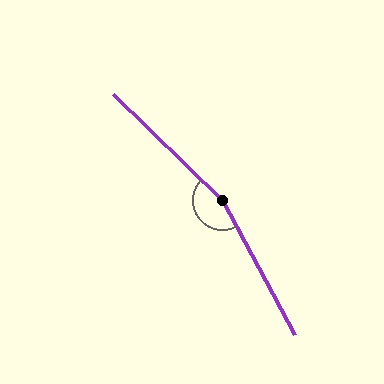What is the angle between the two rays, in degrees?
Approximately 163 degrees.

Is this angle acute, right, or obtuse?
It is obtuse.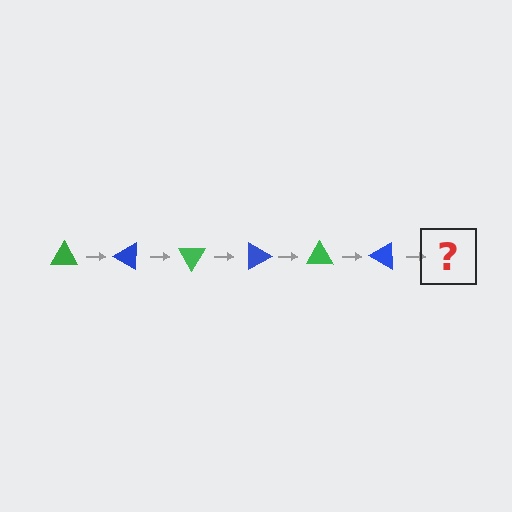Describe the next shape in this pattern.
It should be a green triangle, rotated 180 degrees from the start.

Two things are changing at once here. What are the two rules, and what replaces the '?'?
The two rules are that it rotates 30 degrees each step and the color cycles through green and blue. The '?' should be a green triangle, rotated 180 degrees from the start.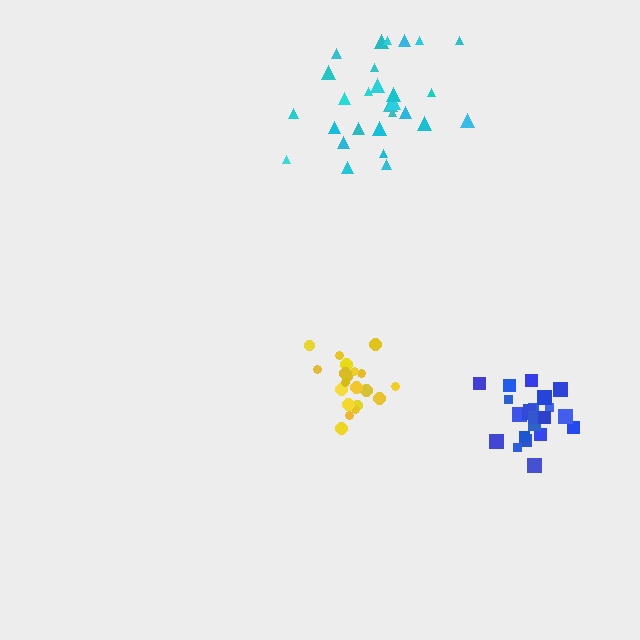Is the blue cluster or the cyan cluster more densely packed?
Blue.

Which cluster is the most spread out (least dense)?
Cyan.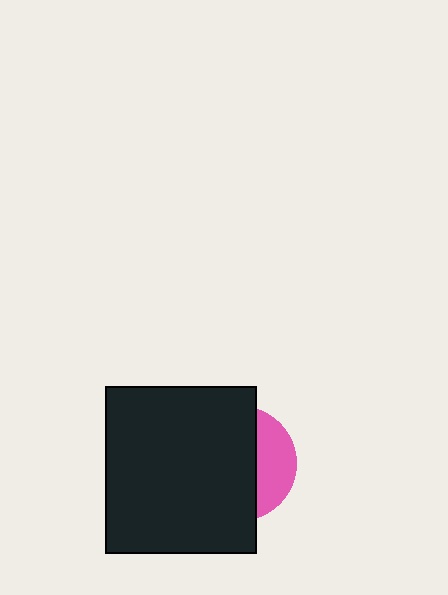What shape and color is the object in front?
The object in front is a black rectangle.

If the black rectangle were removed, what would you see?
You would see the complete pink circle.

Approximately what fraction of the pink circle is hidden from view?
Roughly 70% of the pink circle is hidden behind the black rectangle.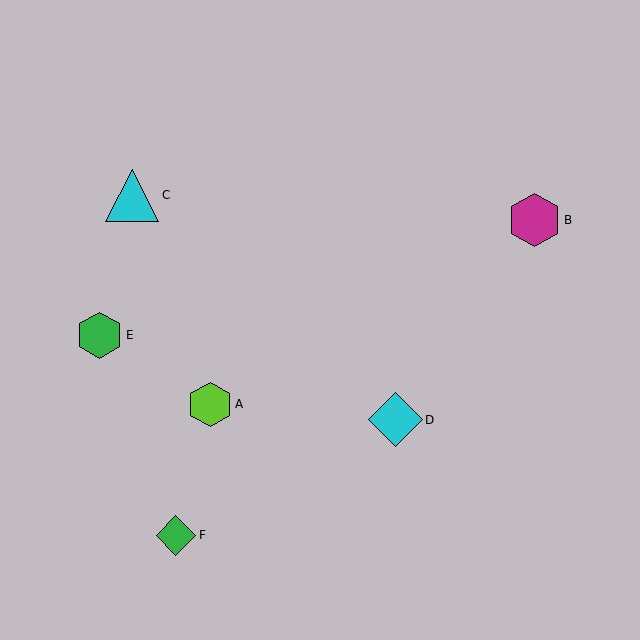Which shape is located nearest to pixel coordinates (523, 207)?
The magenta hexagon (labeled B) at (534, 220) is nearest to that location.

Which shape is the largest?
The cyan diamond (labeled D) is the largest.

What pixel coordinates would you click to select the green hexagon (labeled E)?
Click at (100, 335) to select the green hexagon E.